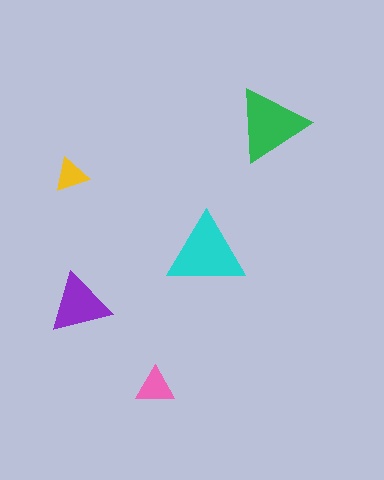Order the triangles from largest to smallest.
the cyan one, the green one, the purple one, the pink one, the yellow one.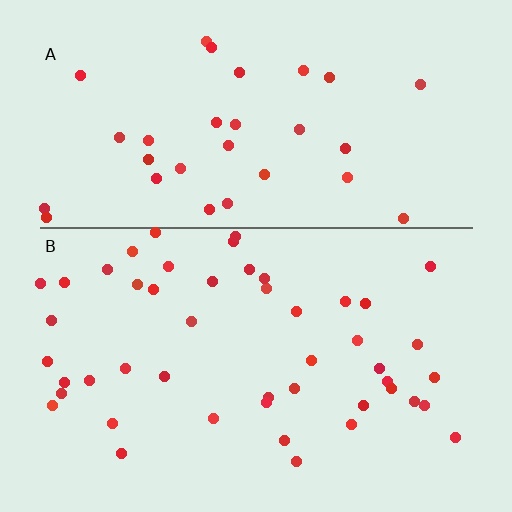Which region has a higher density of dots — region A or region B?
B (the bottom).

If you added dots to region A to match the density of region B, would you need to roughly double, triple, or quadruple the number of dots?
Approximately double.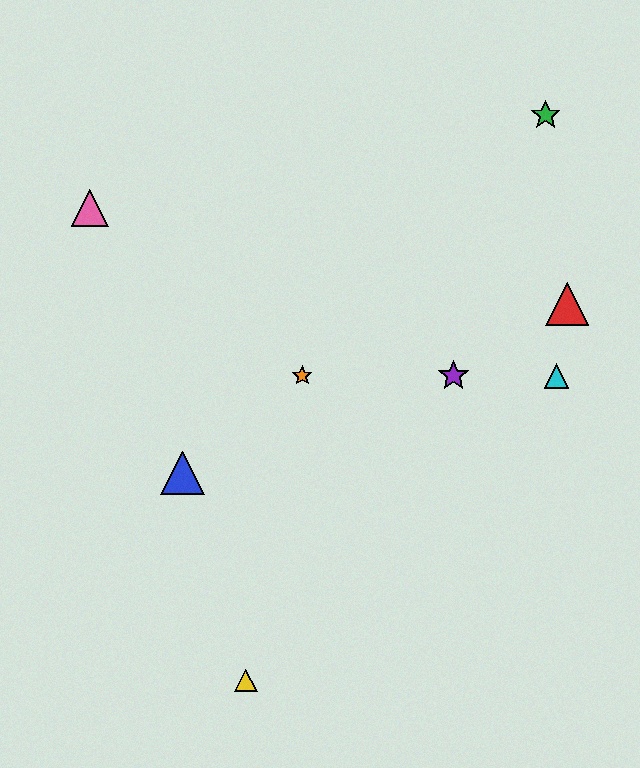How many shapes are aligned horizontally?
3 shapes (the purple star, the orange star, the cyan triangle) are aligned horizontally.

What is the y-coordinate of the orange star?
The orange star is at y≈376.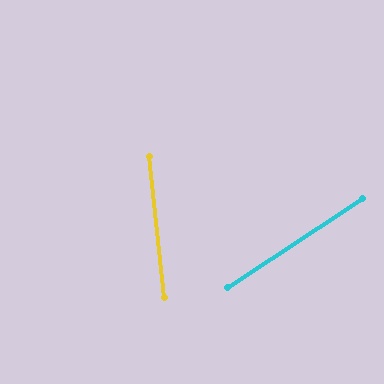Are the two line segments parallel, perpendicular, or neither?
Neither parallel nor perpendicular — they differ by about 62°.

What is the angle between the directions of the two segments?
Approximately 62 degrees.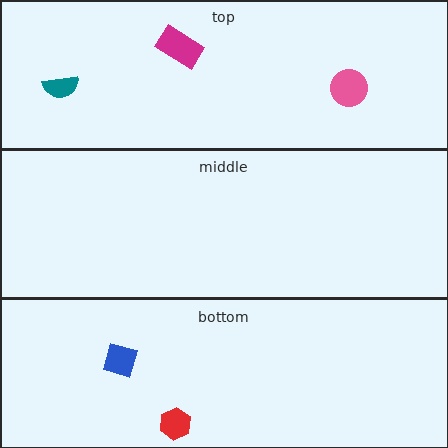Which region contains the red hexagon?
The bottom region.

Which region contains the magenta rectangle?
The top region.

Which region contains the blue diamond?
The bottom region.